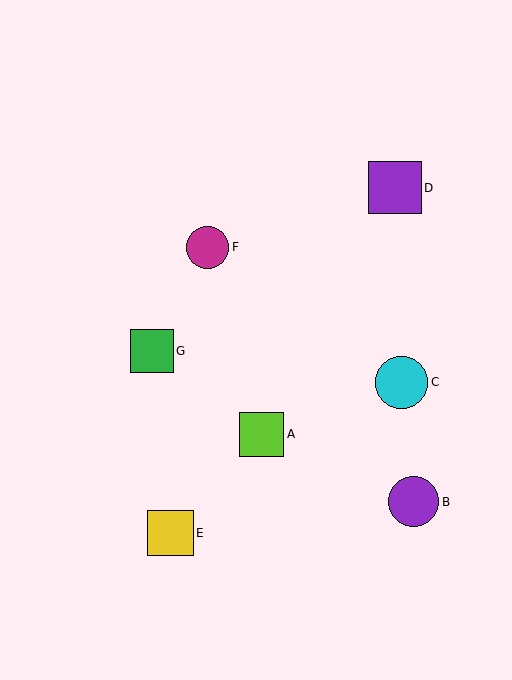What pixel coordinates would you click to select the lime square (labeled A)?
Click at (262, 434) to select the lime square A.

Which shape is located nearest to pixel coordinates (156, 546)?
The yellow square (labeled E) at (170, 533) is nearest to that location.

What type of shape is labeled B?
Shape B is a purple circle.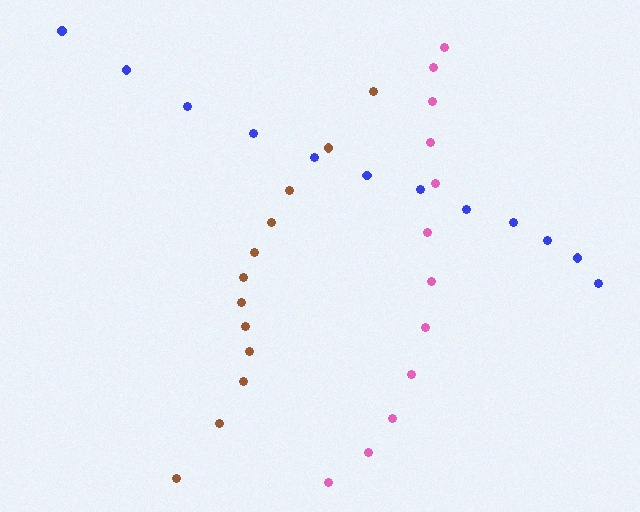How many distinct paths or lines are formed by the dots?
There are 3 distinct paths.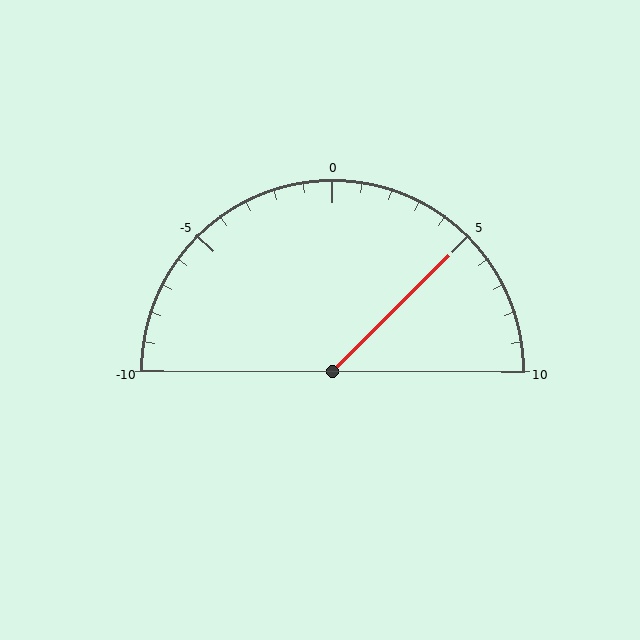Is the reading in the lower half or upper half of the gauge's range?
The reading is in the upper half of the range (-10 to 10).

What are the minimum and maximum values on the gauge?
The gauge ranges from -10 to 10.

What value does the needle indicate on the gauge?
The needle indicates approximately 5.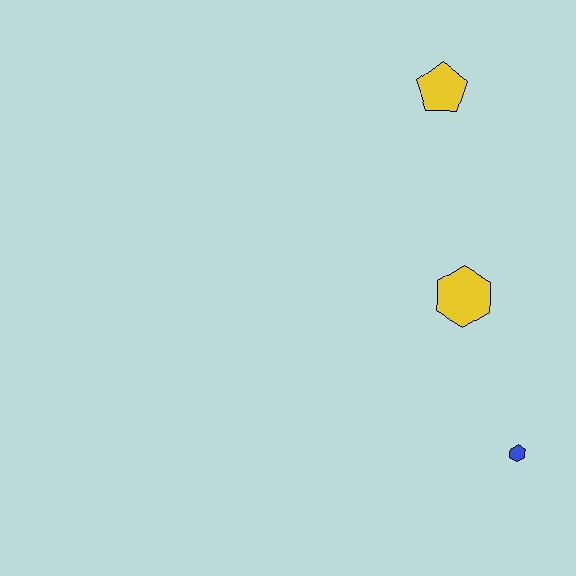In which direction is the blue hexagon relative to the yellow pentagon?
The blue hexagon is below the yellow pentagon.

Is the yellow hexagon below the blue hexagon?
No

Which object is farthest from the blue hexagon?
The yellow pentagon is farthest from the blue hexagon.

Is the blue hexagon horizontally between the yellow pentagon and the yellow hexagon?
No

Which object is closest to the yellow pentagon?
The yellow hexagon is closest to the yellow pentagon.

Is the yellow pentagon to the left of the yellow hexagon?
Yes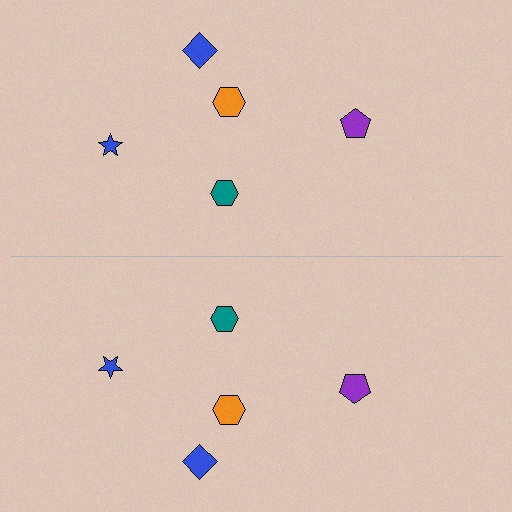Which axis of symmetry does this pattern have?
The pattern has a horizontal axis of symmetry running through the center of the image.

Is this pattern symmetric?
Yes, this pattern has bilateral (reflection) symmetry.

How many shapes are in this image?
There are 10 shapes in this image.